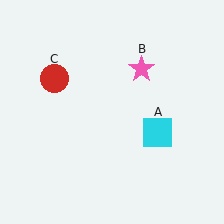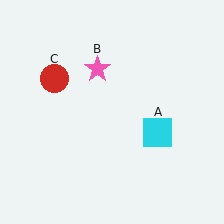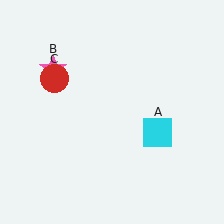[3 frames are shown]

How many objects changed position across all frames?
1 object changed position: pink star (object B).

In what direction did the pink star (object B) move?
The pink star (object B) moved left.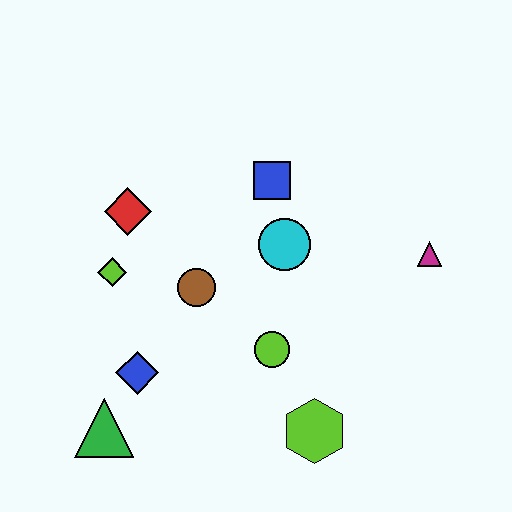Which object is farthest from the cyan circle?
The green triangle is farthest from the cyan circle.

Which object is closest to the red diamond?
The lime diamond is closest to the red diamond.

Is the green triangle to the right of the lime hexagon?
No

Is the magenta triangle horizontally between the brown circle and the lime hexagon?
No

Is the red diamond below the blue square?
Yes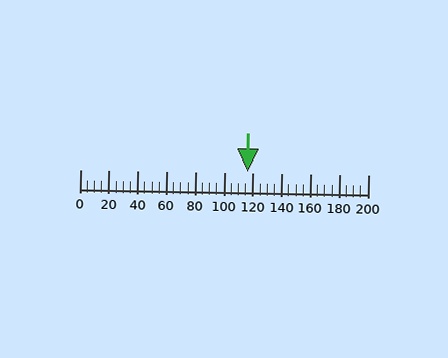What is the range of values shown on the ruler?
The ruler shows values from 0 to 200.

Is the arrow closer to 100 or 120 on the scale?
The arrow is closer to 120.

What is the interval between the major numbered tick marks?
The major tick marks are spaced 20 units apart.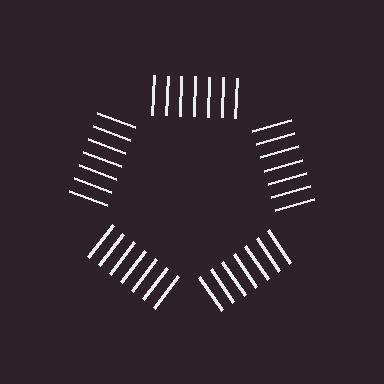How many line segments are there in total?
35 — 7 along each of the 5 edges.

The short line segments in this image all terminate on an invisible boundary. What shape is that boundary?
An illusory pentagon — the line segments terminate on its edges but no continuous stroke is drawn.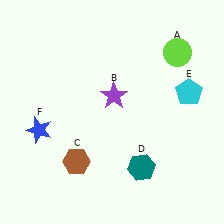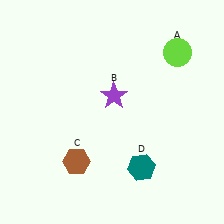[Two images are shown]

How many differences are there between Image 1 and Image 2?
There are 2 differences between the two images.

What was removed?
The blue star (F), the cyan pentagon (E) were removed in Image 2.